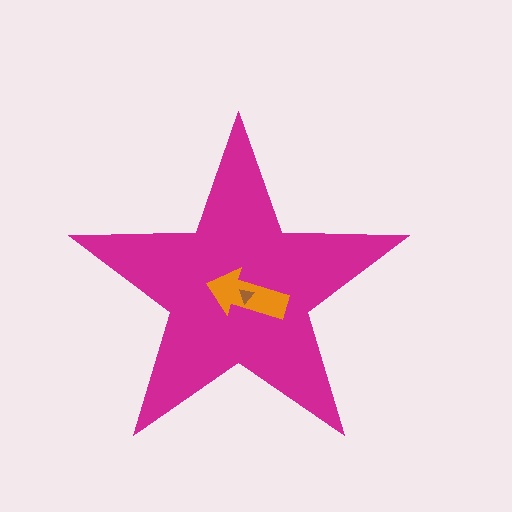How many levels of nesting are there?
3.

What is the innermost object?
The brown triangle.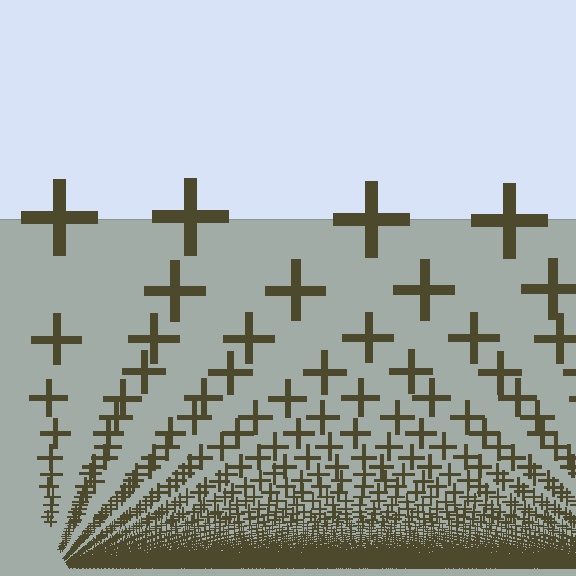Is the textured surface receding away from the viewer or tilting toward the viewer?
The surface appears to tilt toward the viewer. Texture elements get larger and sparser toward the top.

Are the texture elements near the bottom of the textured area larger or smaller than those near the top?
Smaller. The gradient is inverted — elements near the bottom are smaller and denser.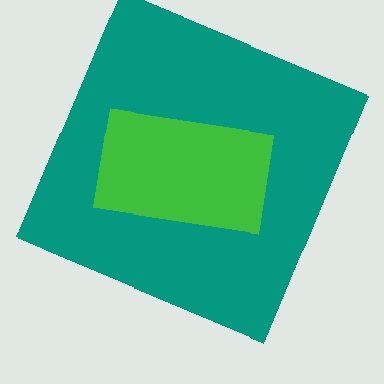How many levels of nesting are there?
2.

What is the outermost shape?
The teal square.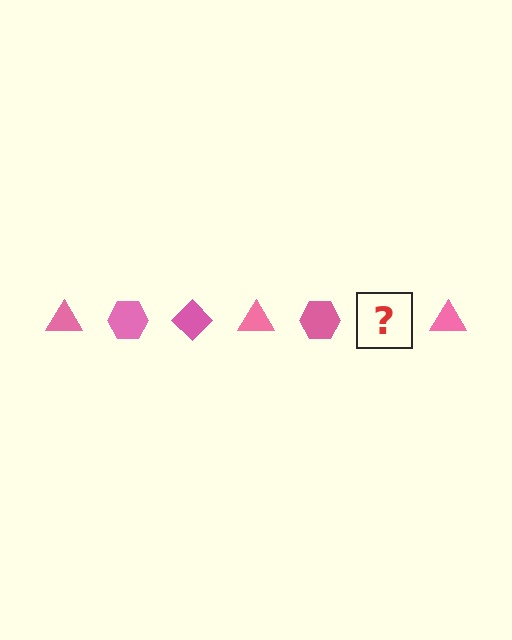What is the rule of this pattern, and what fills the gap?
The rule is that the pattern cycles through triangle, hexagon, diamond shapes in pink. The gap should be filled with a pink diamond.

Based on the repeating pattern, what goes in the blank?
The blank should be a pink diamond.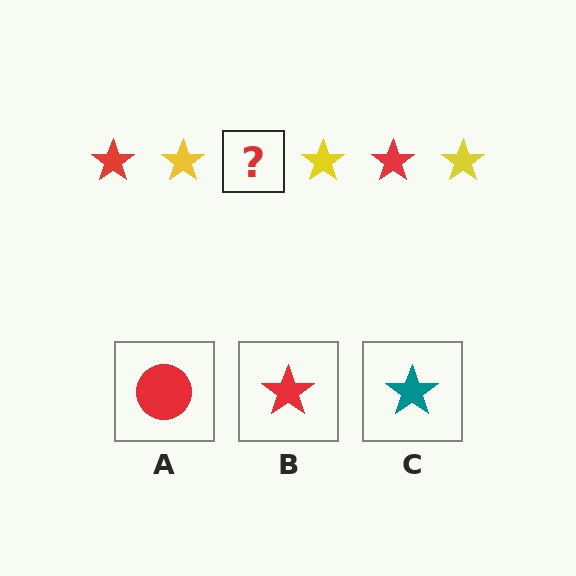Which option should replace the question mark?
Option B.